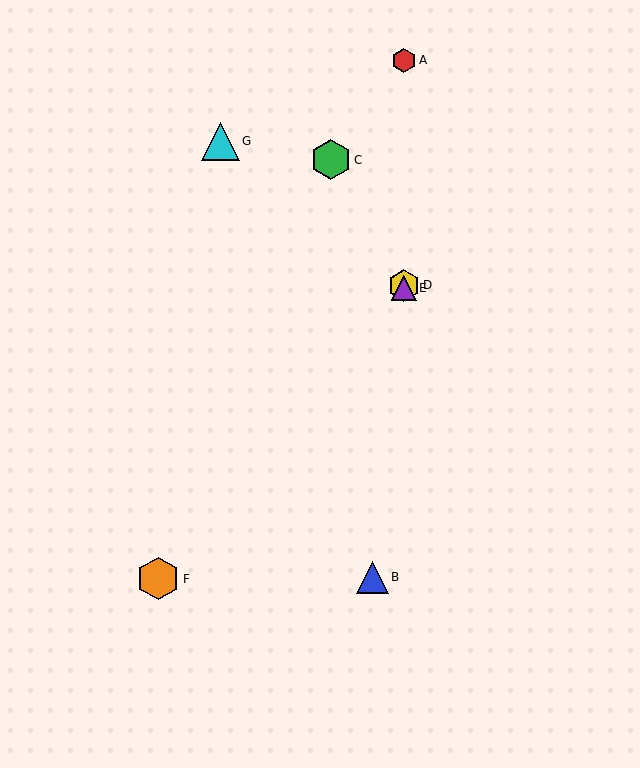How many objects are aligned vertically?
3 objects (A, D, E) are aligned vertically.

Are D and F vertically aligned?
No, D is at x≈404 and F is at x≈158.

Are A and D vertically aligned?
Yes, both are at x≈404.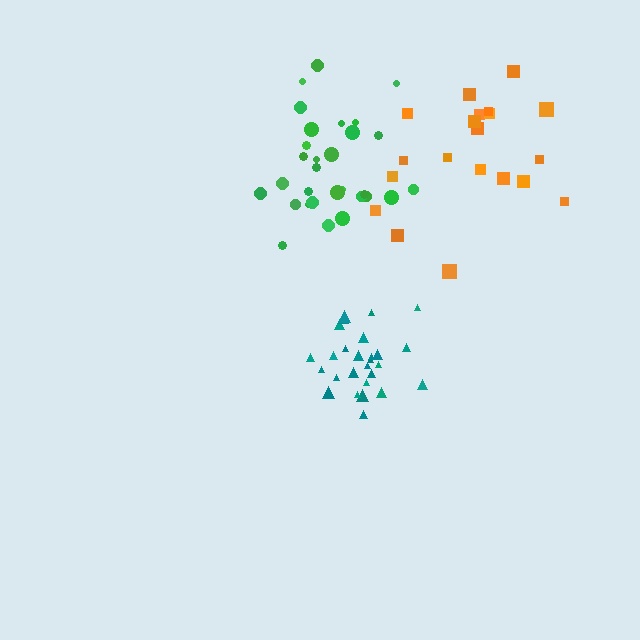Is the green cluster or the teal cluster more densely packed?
Teal.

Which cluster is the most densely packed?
Teal.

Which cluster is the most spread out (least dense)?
Orange.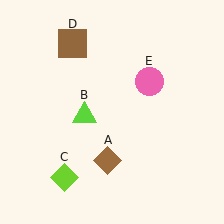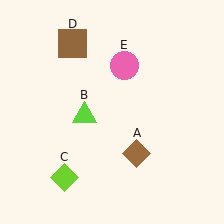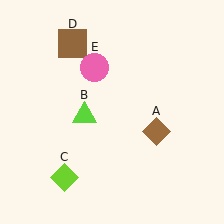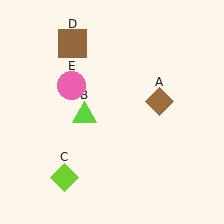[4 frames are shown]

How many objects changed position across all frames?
2 objects changed position: brown diamond (object A), pink circle (object E).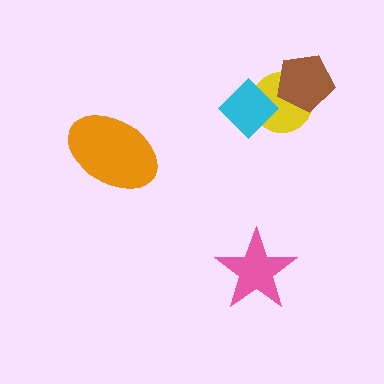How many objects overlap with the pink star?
0 objects overlap with the pink star.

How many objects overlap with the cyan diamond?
1 object overlaps with the cyan diamond.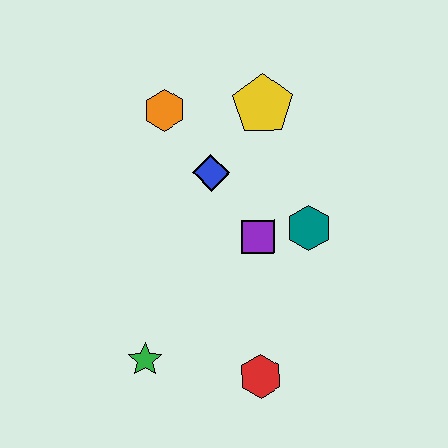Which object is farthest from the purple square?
The green star is farthest from the purple square.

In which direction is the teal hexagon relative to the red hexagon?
The teal hexagon is above the red hexagon.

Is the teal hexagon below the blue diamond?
Yes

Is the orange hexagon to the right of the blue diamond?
No